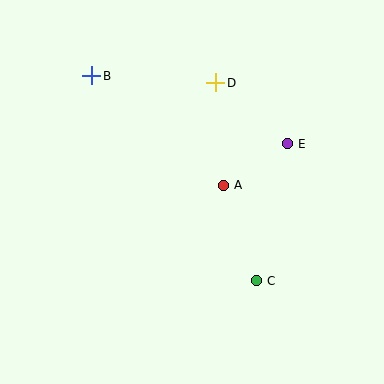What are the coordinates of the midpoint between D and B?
The midpoint between D and B is at (154, 79).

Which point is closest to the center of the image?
Point A at (223, 185) is closest to the center.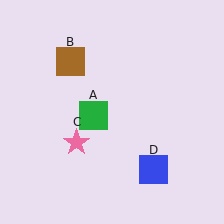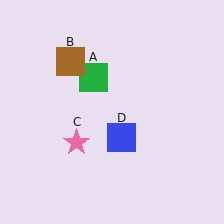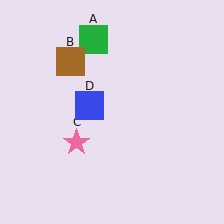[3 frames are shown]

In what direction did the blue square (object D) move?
The blue square (object D) moved up and to the left.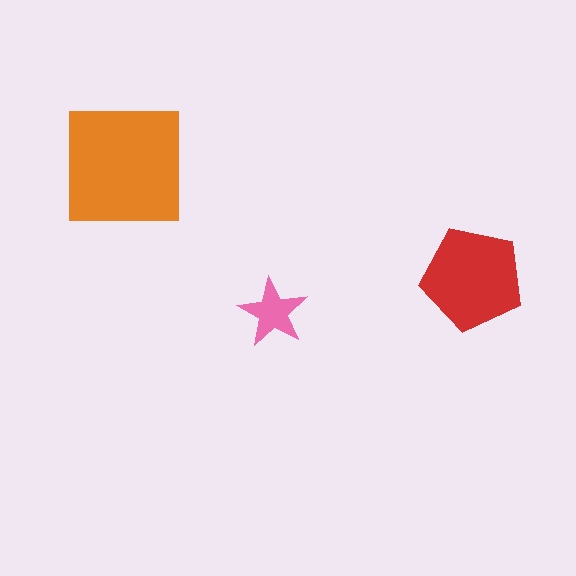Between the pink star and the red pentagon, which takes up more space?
The red pentagon.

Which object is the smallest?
The pink star.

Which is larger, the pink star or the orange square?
The orange square.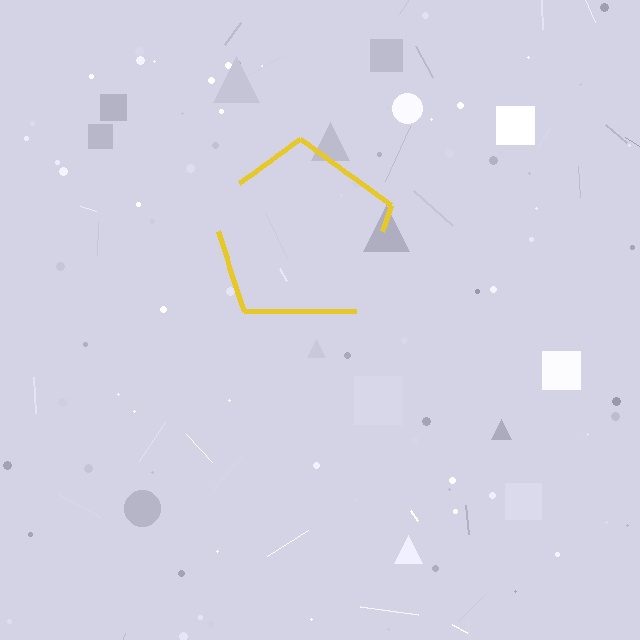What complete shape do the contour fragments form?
The contour fragments form a pentagon.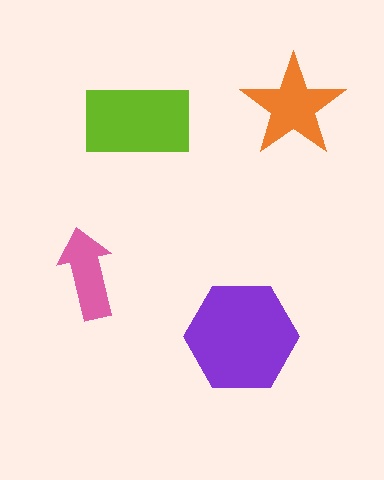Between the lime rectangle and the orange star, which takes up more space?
The lime rectangle.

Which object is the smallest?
The pink arrow.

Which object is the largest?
The purple hexagon.